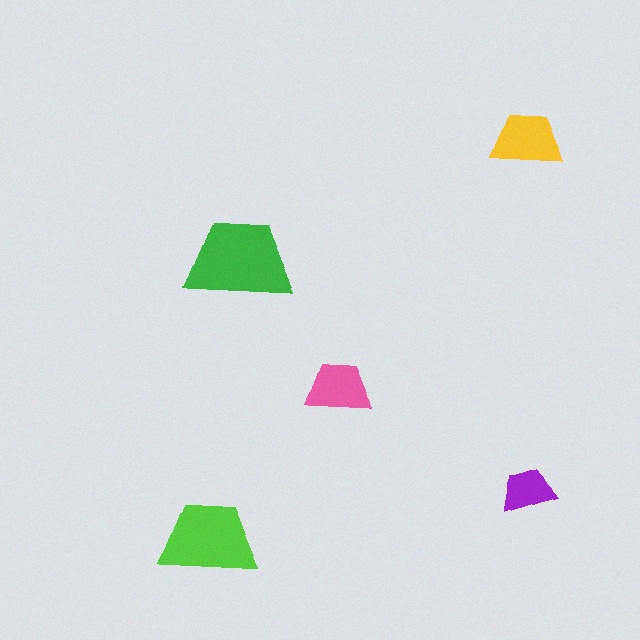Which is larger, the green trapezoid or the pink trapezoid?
The green one.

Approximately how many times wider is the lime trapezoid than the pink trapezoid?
About 1.5 times wider.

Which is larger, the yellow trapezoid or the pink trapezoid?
The yellow one.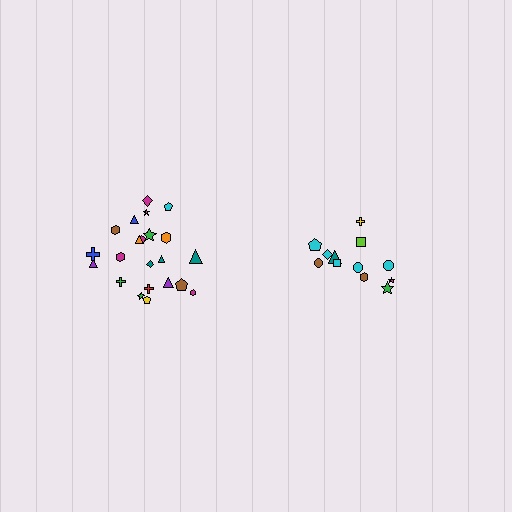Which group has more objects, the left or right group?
The left group.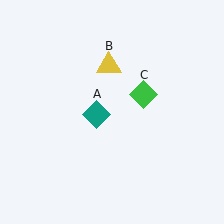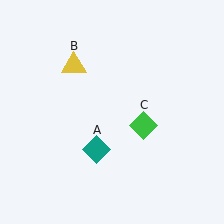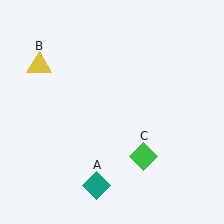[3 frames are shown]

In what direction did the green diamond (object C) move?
The green diamond (object C) moved down.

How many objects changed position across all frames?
3 objects changed position: teal diamond (object A), yellow triangle (object B), green diamond (object C).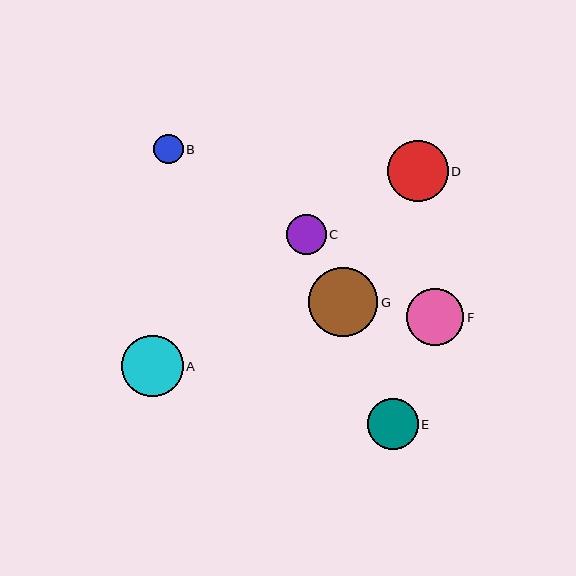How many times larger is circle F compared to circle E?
Circle F is approximately 1.1 times the size of circle E.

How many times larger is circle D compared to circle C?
Circle D is approximately 1.5 times the size of circle C.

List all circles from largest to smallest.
From largest to smallest: G, A, D, F, E, C, B.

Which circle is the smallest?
Circle B is the smallest with a size of approximately 30 pixels.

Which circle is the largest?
Circle G is the largest with a size of approximately 69 pixels.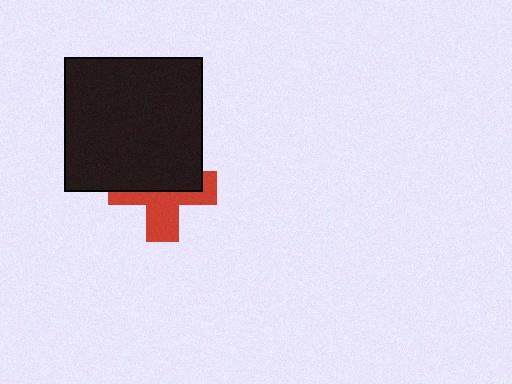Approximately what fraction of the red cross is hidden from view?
Roughly 51% of the red cross is hidden behind the black rectangle.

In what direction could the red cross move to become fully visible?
The red cross could move down. That would shift it out from behind the black rectangle entirely.